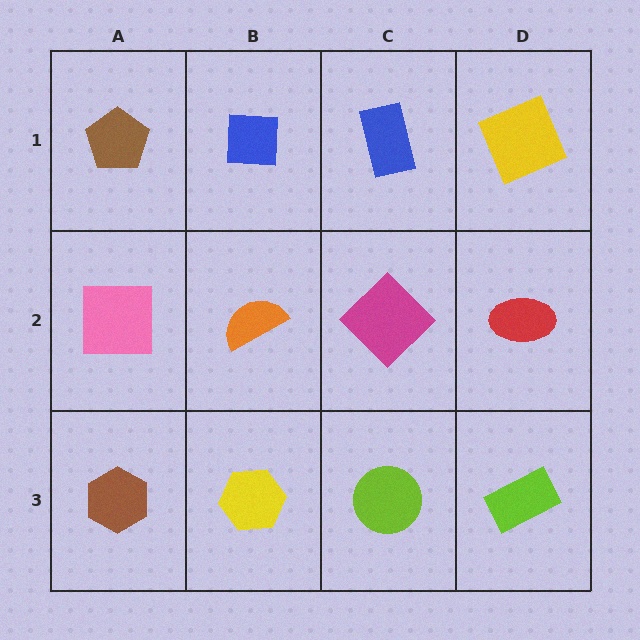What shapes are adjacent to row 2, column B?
A blue square (row 1, column B), a yellow hexagon (row 3, column B), a pink square (row 2, column A), a magenta diamond (row 2, column C).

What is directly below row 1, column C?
A magenta diamond.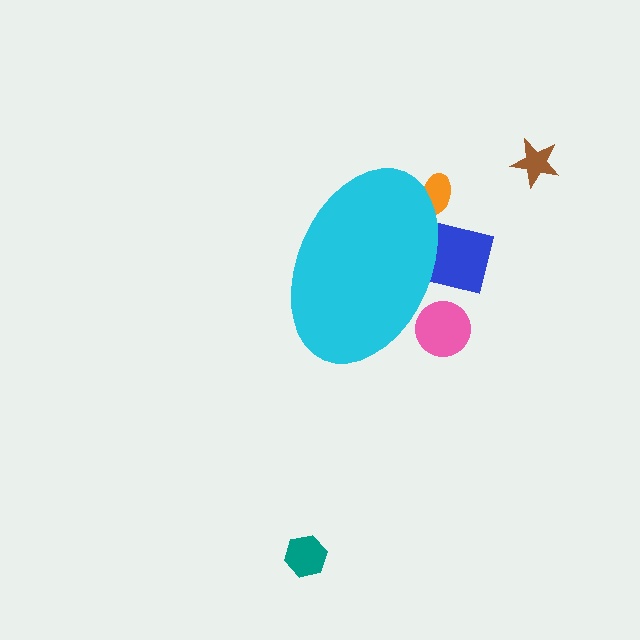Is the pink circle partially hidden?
Yes, the pink circle is partially hidden behind the cyan ellipse.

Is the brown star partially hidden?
No, the brown star is fully visible.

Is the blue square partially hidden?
Yes, the blue square is partially hidden behind the cyan ellipse.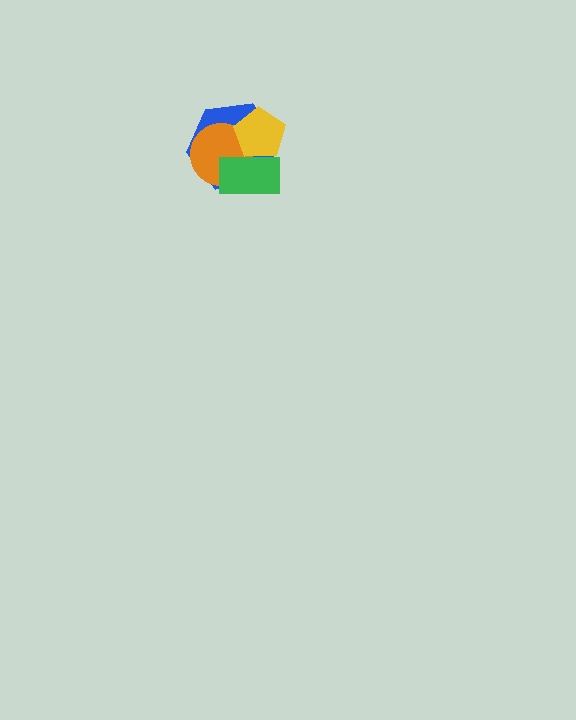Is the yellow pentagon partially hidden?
Yes, it is partially covered by another shape.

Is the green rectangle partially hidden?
No, no other shape covers it.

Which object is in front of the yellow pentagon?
The green rectangle is in front of the yellow pentagon.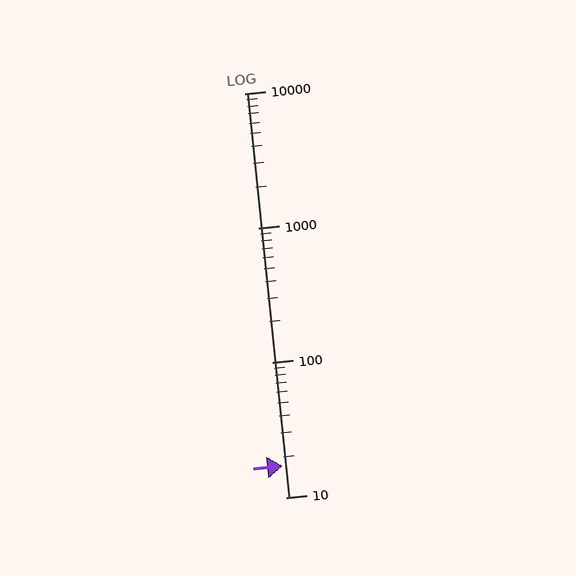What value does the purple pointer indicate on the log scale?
The pointer indicates approximately 17.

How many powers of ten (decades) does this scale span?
The scale spans 3 decades, from 10 to 10000.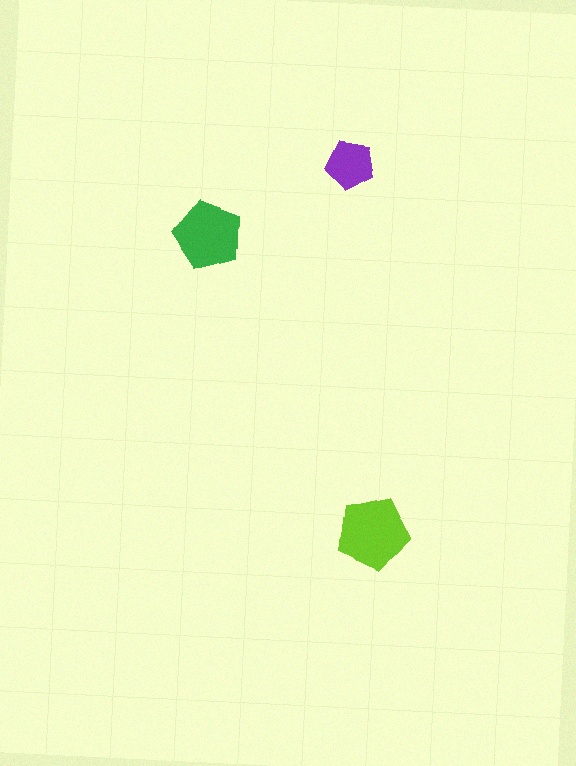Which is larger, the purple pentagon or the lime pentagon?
The lime one.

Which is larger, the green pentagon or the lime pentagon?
The lime one.